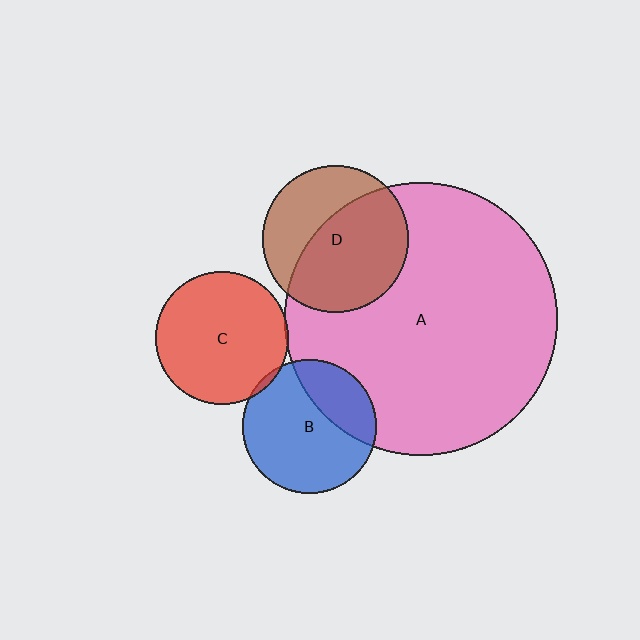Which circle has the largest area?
Circle A (pink).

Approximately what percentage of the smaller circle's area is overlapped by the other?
Approximately 30%.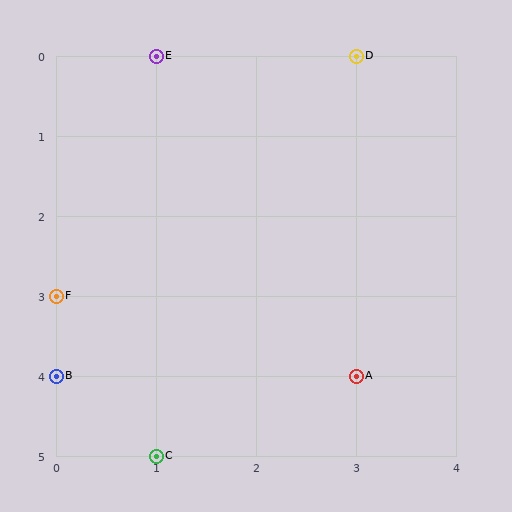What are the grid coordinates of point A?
Point A is at grid coordinates (3, 4).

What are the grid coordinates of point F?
Point F is at grid coordinates (0, 3).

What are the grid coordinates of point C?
Point C is at grid coordinates (1, 5).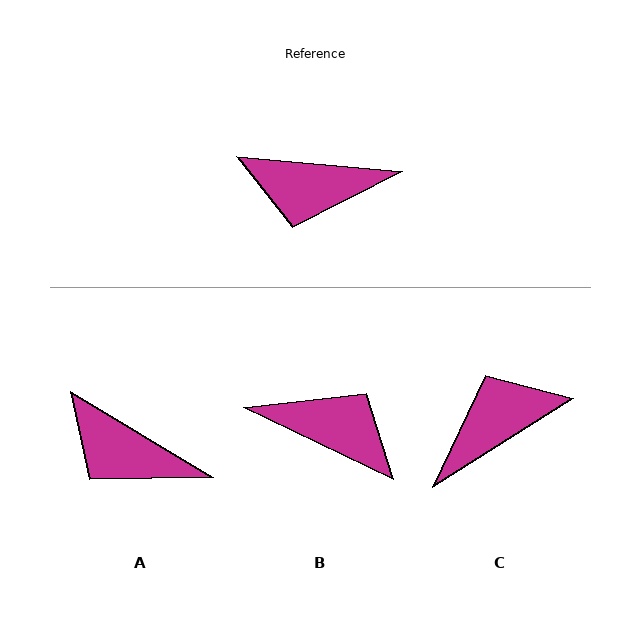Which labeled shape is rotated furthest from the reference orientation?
B, about 160 degrees away.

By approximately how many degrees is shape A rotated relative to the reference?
Approximately 26 degrees clockwise.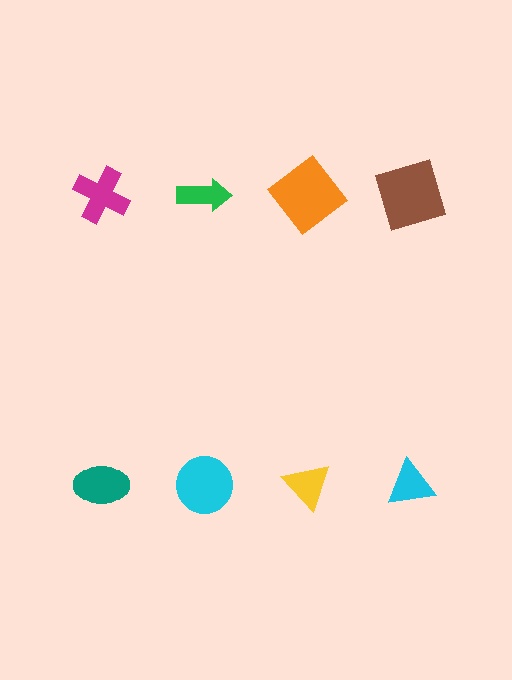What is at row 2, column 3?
A yellow triangle.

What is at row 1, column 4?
A brown square.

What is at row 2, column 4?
A cyan triangle.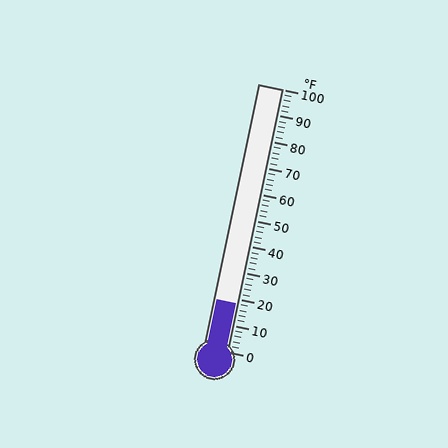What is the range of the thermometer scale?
The thermometer scale ranges from 0°F to 100°F.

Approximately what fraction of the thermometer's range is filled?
The thermometer is filled to approximately 20% of its range.